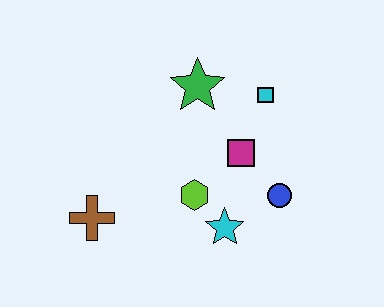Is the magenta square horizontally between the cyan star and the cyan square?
Yes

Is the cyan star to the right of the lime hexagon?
Yes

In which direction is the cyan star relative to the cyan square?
The cyan star is below the cyan square.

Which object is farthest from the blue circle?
The brown cross is farthest from the blue circle.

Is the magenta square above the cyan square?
No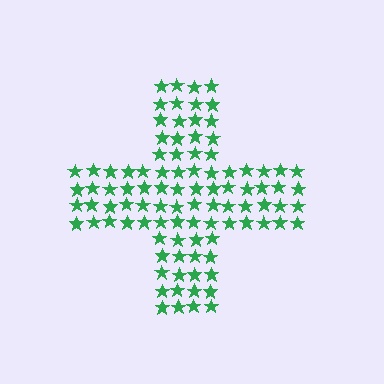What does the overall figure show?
The overall figure shows a cross.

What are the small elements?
The small elements are stars.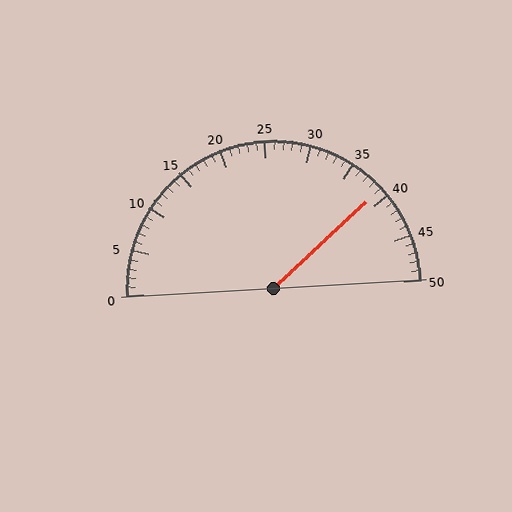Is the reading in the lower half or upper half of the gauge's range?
The reading is in the upper half of the range (0 to 50).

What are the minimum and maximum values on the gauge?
The gauge ranges from 0 to 50.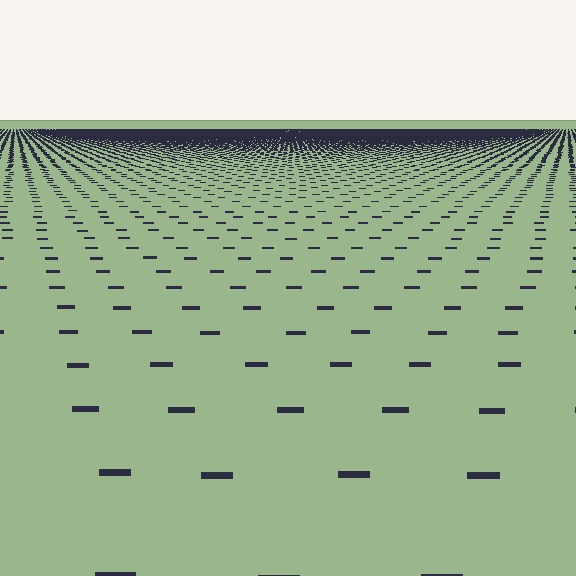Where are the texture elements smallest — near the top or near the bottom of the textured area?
Near the top.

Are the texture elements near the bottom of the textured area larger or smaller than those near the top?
Larger. Near the bottom, elements are closer to the viewer and appear at a bigger on-screen size.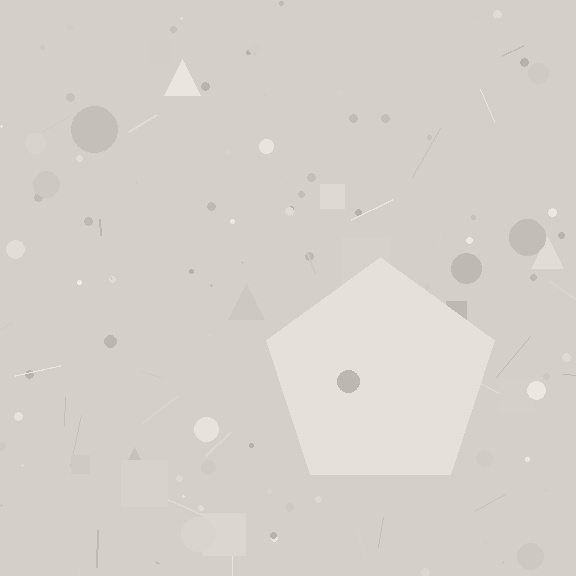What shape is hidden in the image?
A pentagon is hidden in the image.